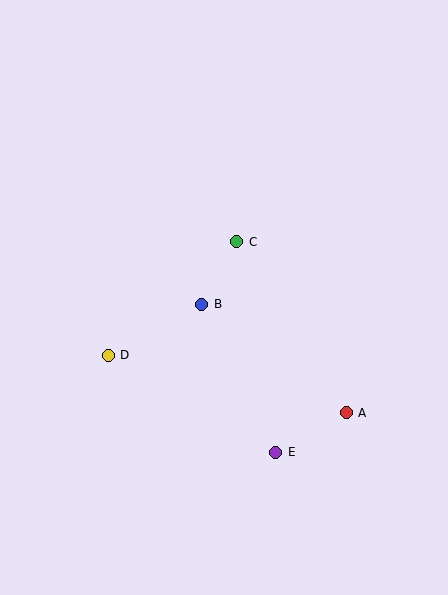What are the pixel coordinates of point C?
Point C is at (237, 242).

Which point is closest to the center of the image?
Point B at (202, 304) is closest to the center.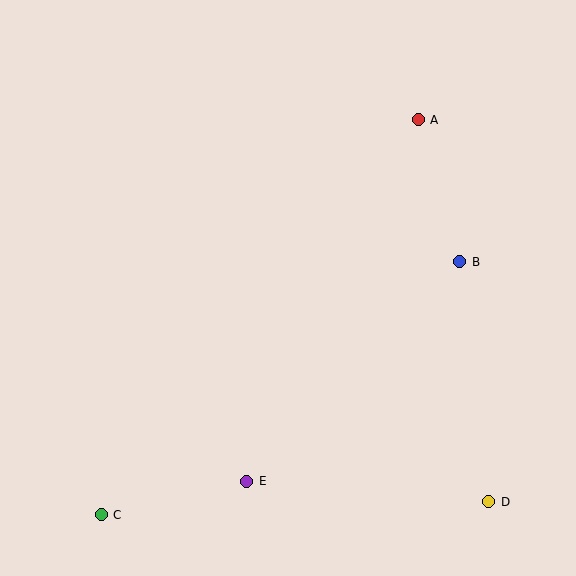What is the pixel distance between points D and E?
The distance between D and E is 243 pixels.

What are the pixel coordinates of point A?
Point A is at (418, 120).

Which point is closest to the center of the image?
Point B at (460, 262) is closest to the center.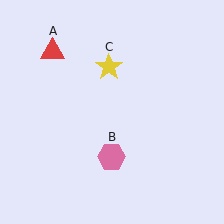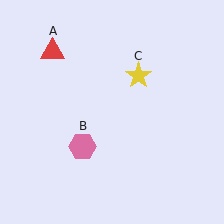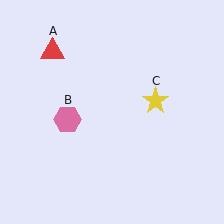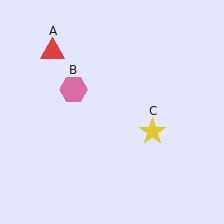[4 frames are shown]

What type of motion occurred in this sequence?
The pink hexagon (object B), yellow star (object C) rotated clockwise around the center of the scene.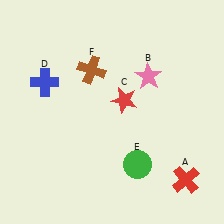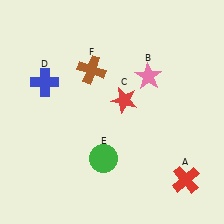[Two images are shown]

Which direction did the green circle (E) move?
The green circle (E) moved left.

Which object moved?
The green circle (E) moved left.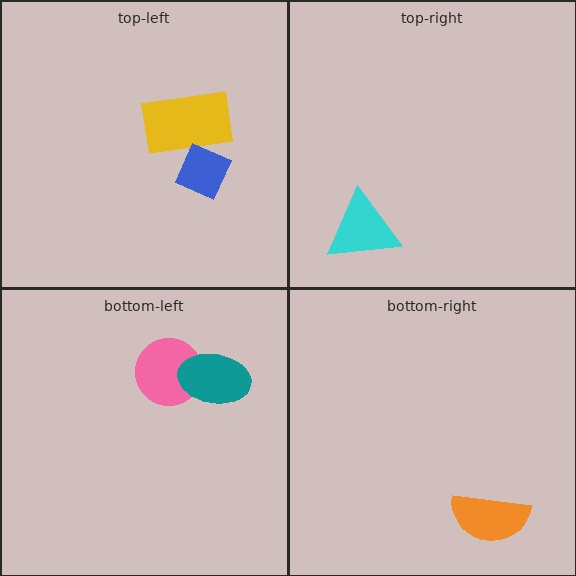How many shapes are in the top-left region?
2.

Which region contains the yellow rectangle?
The top-left region.